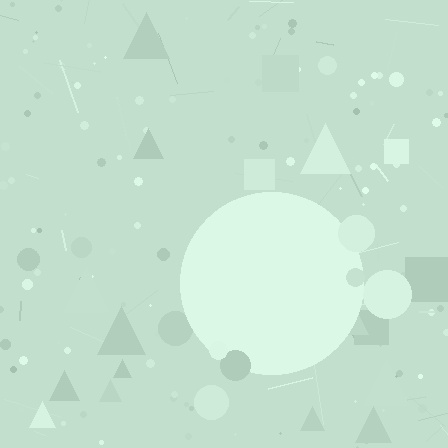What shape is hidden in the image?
A circle is hidden in the image.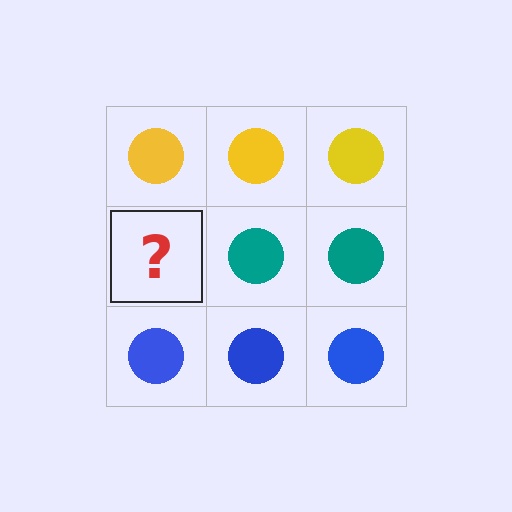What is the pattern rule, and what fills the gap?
The rule is that each row has a consistent color. The gap should be filled with a teal circle.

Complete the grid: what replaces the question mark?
The question mark should be replaced with a teal circle.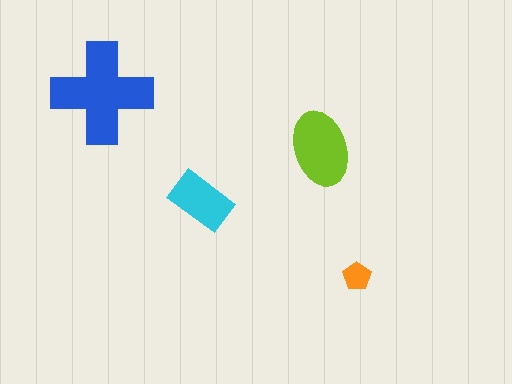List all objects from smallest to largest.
The orange pentagon, the cyan rectangle, the lime ellipse, the blue cross.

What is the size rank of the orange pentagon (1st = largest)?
4th.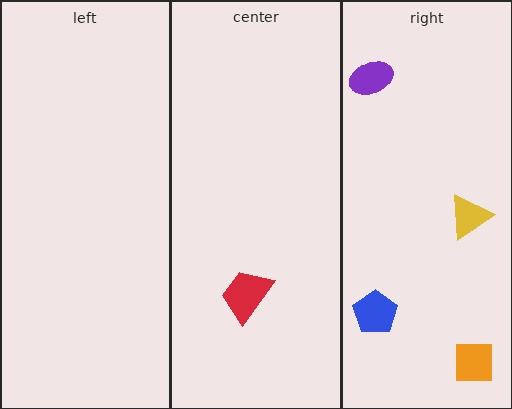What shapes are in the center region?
The red trapezoid.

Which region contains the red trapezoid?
The center region.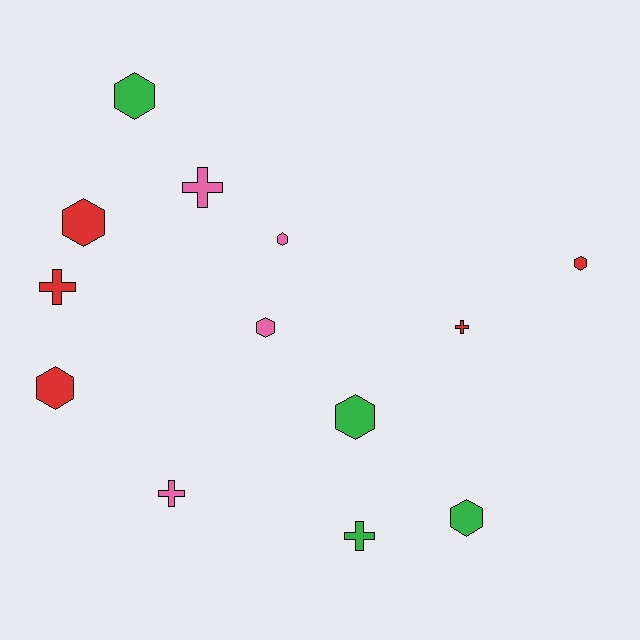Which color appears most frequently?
Red, with 5 objects.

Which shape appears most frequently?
Hexagon, with 8 objects.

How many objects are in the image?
There are 13 objects.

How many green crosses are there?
There is 1 green cross.